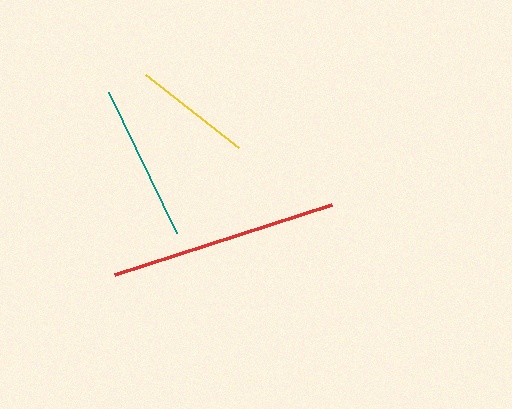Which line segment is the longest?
The red line is the longest at approximately 228 pixels.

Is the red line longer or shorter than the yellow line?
The red line is longer than the yellow line.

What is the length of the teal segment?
The teal segment is approximately 156 pixels long.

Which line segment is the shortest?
The yellow line is the shortest at approximately 118 pixels.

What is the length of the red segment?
The red segment is approximately 228 pixels long.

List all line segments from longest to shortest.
From longest to shortest: red, teal, yellow.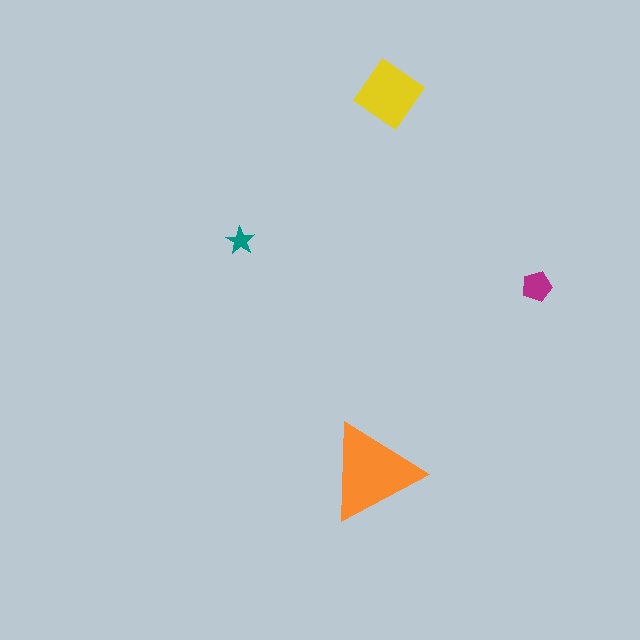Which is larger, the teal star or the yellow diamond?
The yellow diamond.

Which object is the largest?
The orange triangle.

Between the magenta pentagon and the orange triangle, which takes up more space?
The orange triangle.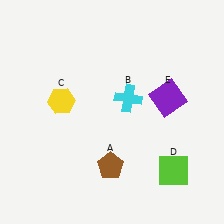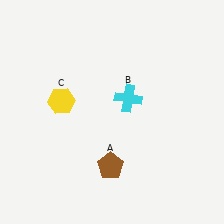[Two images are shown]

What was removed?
The purple square (E), the lime square (D) were removed in Image 2.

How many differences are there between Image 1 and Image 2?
There are 2 differences between the two images.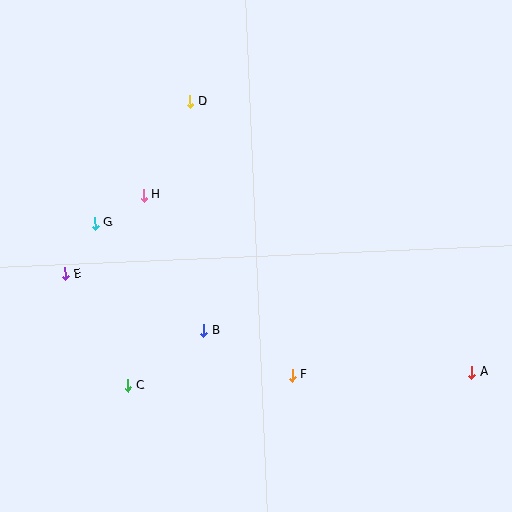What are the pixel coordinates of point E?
Point E is at (65, 274).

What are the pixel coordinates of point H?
Point H is at (144, 195).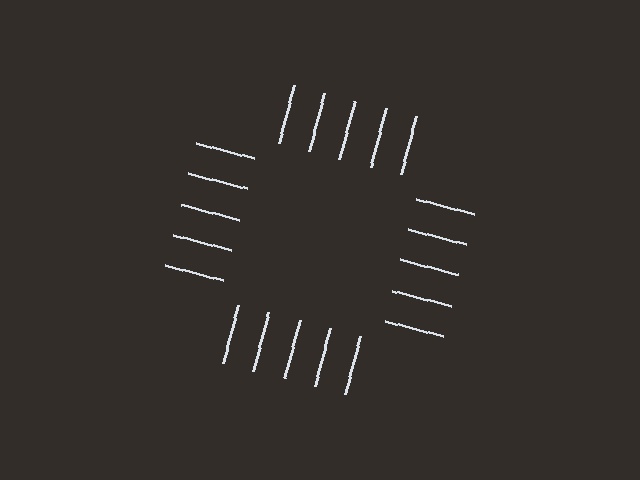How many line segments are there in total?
20 — 5 along each of the 4 edges.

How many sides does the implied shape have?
4 sides — the line-ends trace a square.